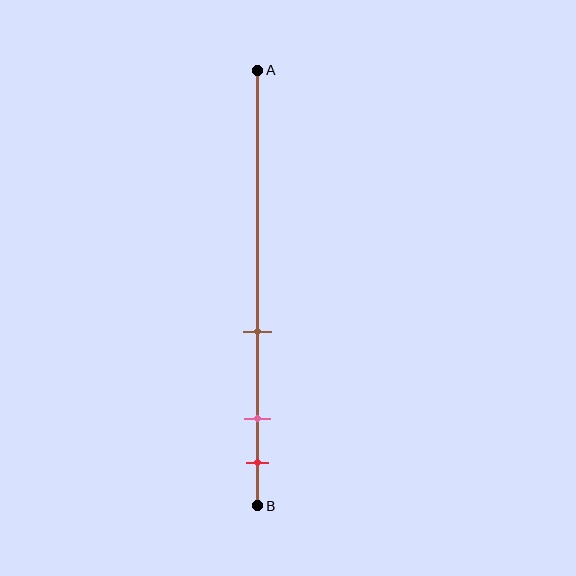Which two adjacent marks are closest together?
The pink and red marks are the closest adjacent pair.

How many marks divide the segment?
There are 3 marks dividing the segment.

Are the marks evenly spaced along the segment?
No, the marks are not evenly spaced.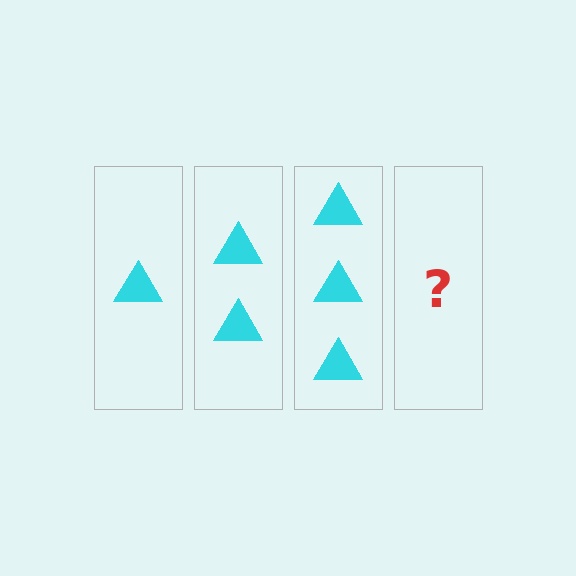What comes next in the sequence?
The next element should be 4 triangles.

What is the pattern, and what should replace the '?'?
The pattern is that each step adds one more triangle. The '?' should be 4 triangles.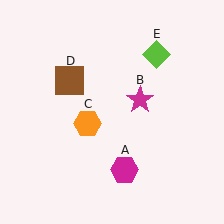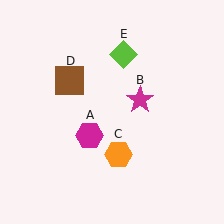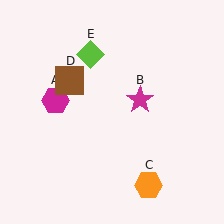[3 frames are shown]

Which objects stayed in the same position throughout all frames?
Magenta star (object B) and brown square (object D) remained stationary.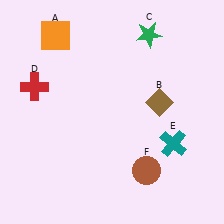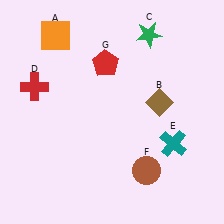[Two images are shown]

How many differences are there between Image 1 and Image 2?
There is 1 difference between the two images.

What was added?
A red pentagon (G) was added in Image 2.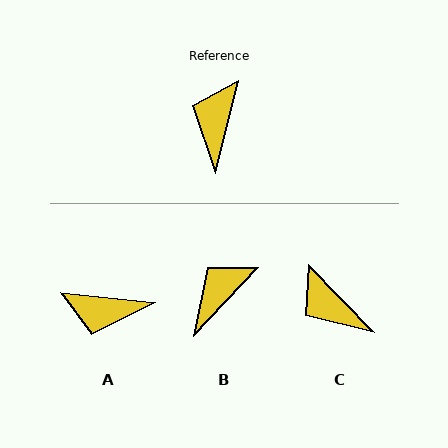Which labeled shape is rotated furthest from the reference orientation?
A, about 97 degrees away.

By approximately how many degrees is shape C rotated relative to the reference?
Approximately 57 degrees counter-clockwise.